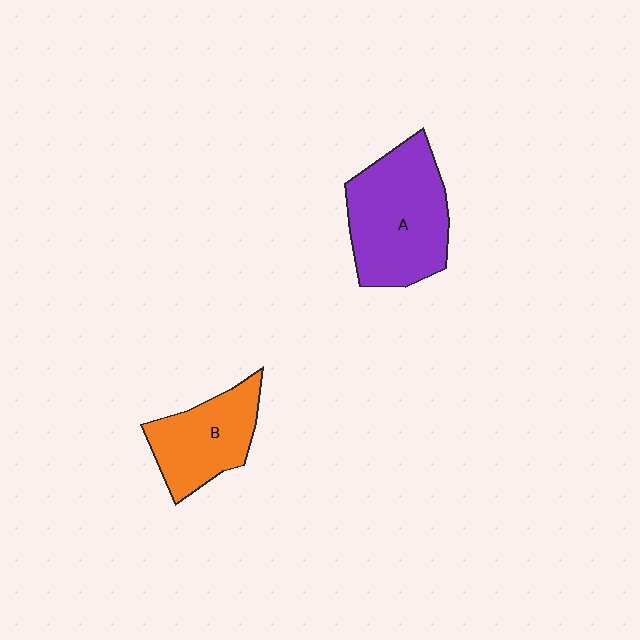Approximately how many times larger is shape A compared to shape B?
Approximately 1.5 times.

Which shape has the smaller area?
Shape B (orange).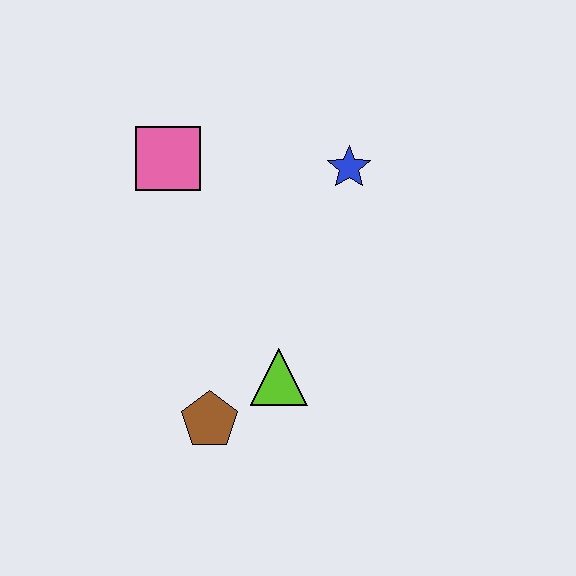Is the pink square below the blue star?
No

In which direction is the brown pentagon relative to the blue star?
The brown pentagon is below the blue star.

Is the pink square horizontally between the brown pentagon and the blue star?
No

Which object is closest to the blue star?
The pink square is closest to the blue star.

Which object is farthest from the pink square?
The brown pentagon is farthest from the pink square.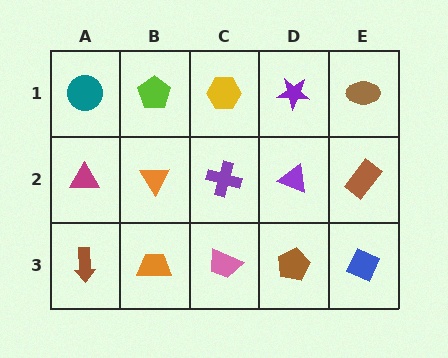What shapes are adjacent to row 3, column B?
An orange triangle (row 2, column B), a brown arrow (row 3, column A), a pink trapezoid (row 3, column C).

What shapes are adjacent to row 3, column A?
A magenta triangle (row 2, column A), an orange trapezoid (row 3, column B).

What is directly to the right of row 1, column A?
A lime pentagon.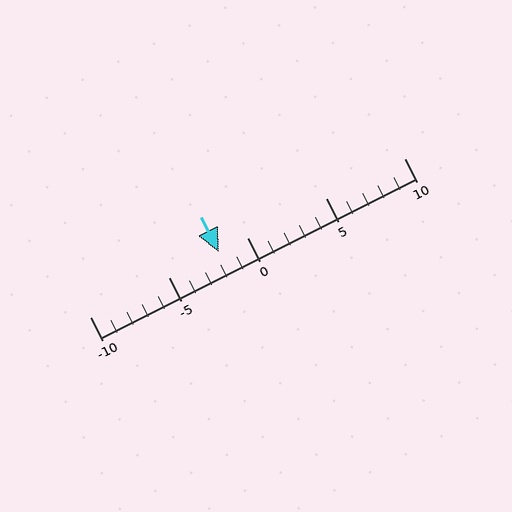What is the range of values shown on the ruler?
The ruler shows values from -10 to 10.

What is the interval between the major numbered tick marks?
The major tick marks are spaced 5 units apart.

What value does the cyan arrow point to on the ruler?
The cyan arrow points to approximately -2.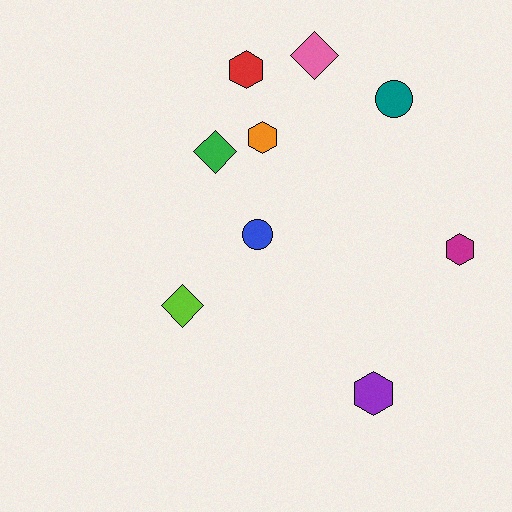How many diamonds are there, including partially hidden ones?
There are 3 diamonds.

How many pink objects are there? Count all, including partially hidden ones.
There is 1 pink object.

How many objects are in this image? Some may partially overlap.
There are 9 objects.